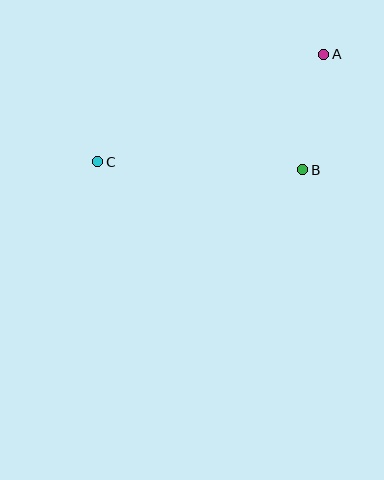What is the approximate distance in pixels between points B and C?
The distance between B and C is approximately 205 pixels.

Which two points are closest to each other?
Points A and B are closest to each other.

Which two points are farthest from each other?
Points A and C are farthest from each other.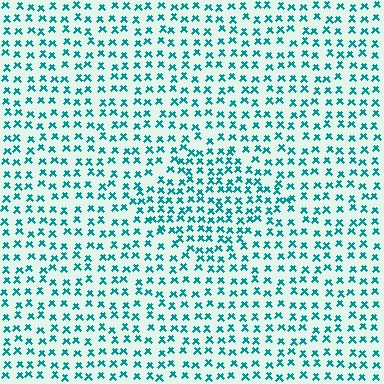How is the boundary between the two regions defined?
The boundary is defined by a change in element density (approximately 1.5x ratio). All elements are the same color, size, and shape.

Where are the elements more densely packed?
The elements are more densely packed inside the diamond boundary.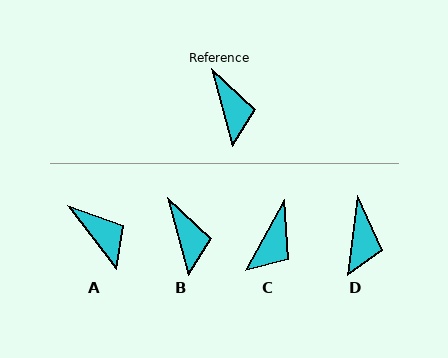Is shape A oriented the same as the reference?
No, it is off by about 23 degrees.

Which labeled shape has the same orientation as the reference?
B.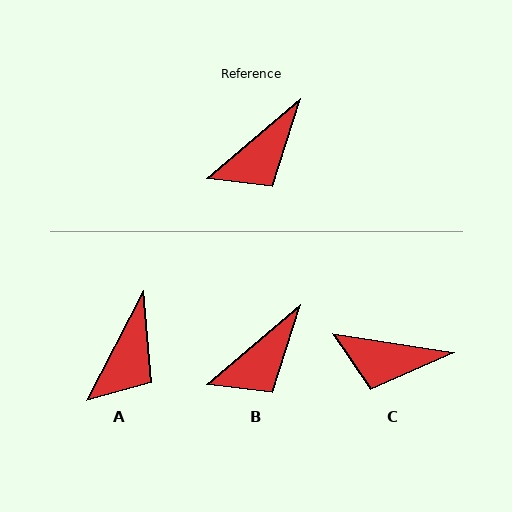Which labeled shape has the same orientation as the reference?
B.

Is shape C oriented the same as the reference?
No, it is off by about 49 degrees.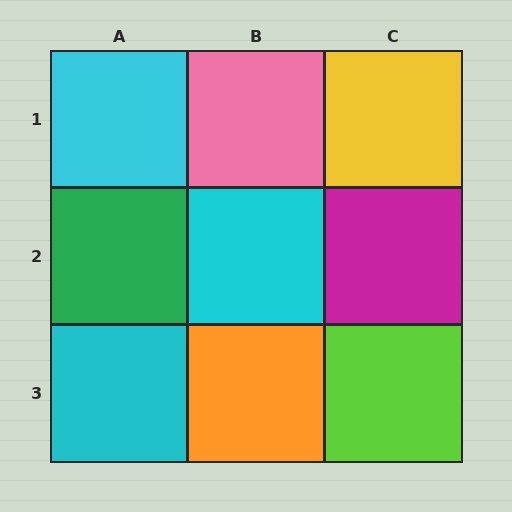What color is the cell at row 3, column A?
Cyan.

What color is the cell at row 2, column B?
Cyan.